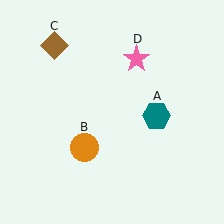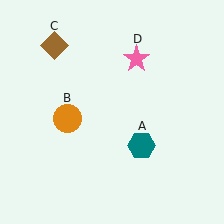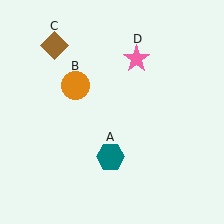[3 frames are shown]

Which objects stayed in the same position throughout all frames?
Brown diamond (object C) and pink star (object D) remained stationary.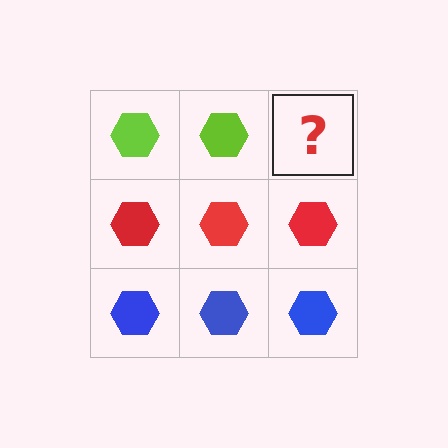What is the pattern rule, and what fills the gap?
The rule is that each row has a consistent color. The gap should be filled with a lime hexagon.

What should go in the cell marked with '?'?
The missing cell should contain a lime hexagon.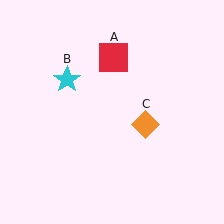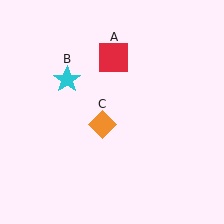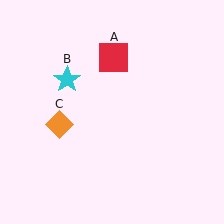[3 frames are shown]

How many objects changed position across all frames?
1 object changed position: orange diamond (object C).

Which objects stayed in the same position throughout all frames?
Red square (object A) and cyan star (object B) remained stationary.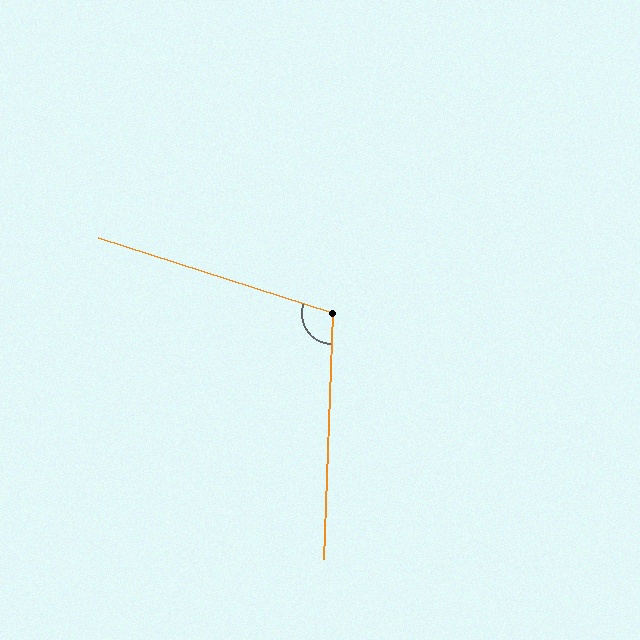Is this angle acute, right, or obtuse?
It is obtuse.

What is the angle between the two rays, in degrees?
Approximately 106 degrees.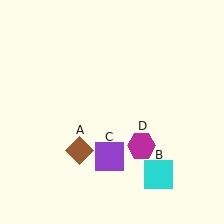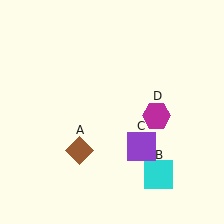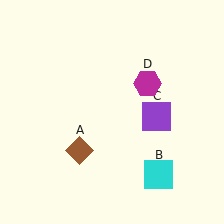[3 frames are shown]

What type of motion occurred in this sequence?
The purple square (object C), magenta hexagon (object D) rotated counterclockwise around the center of the scene.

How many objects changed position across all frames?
2 objects changed position: purple square (object C), magenta hexagon (object D).